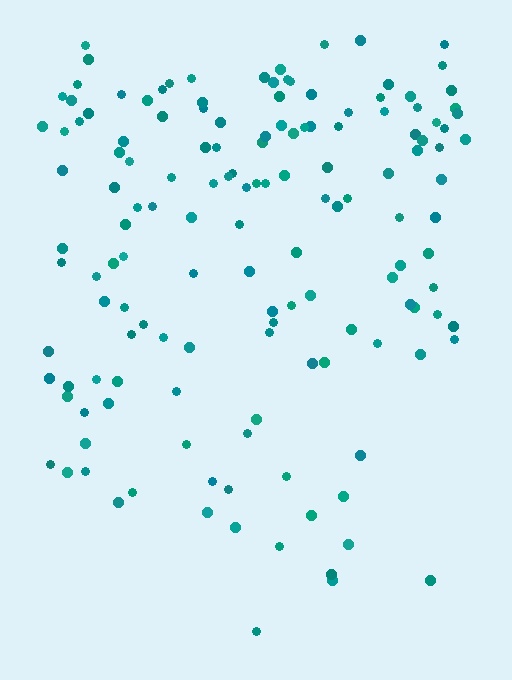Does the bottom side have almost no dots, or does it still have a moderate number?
Still a moderate number, just noticeably fewer than the top.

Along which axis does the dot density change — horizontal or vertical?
Vertical.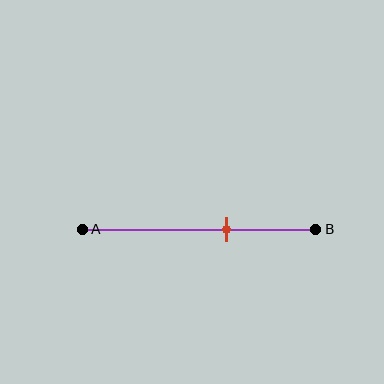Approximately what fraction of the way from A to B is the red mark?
The red mark is approximately 60% of the way from A to B.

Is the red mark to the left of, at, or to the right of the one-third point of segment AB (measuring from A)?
The red mark is to the right of the one-third point of segment AB.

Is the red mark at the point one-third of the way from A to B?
No, the mark is at about 60% from A, not at the 33% one-third point.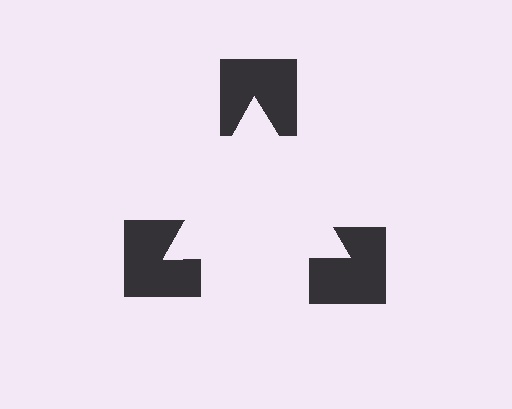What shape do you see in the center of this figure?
An illusory triangle — its edges are inferred from the aligned wedge cuts in the notched squares, not physically drawn.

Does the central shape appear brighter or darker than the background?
It typically appears slightly brighter than the background, even though no actual brightness change is drawn.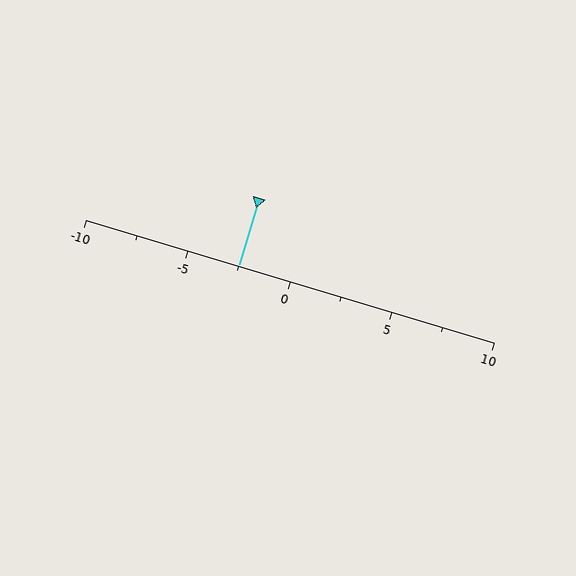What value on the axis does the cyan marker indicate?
The marker indicates approximately -2.5.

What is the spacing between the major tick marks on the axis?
The major ticks are spaced 5 apart.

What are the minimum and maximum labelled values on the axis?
The axis runs from -10 to 10.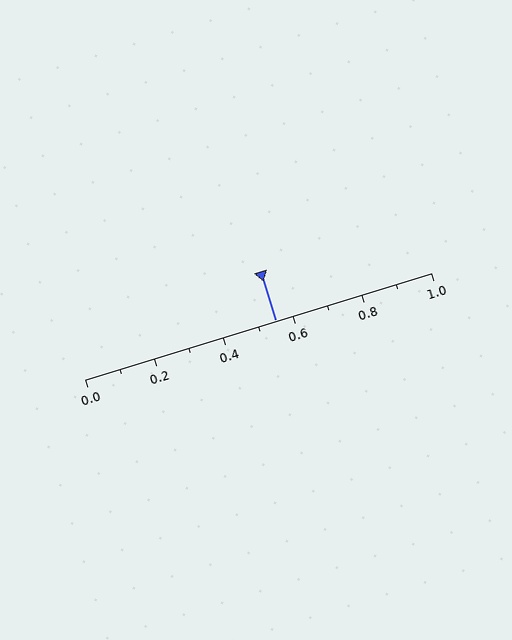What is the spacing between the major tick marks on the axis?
The major ticks are spaced 0.2 apart.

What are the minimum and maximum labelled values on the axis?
The axis runs from 0.0 to 1.0.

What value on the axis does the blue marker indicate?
The marker indicates approximately 0.55.